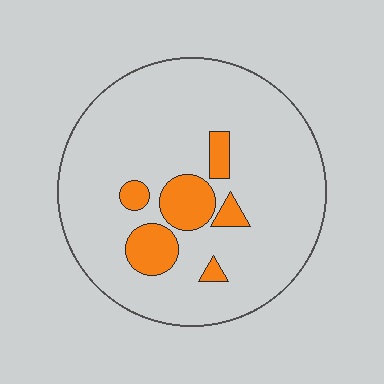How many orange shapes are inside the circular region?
6.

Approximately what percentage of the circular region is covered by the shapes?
Approximately 15%.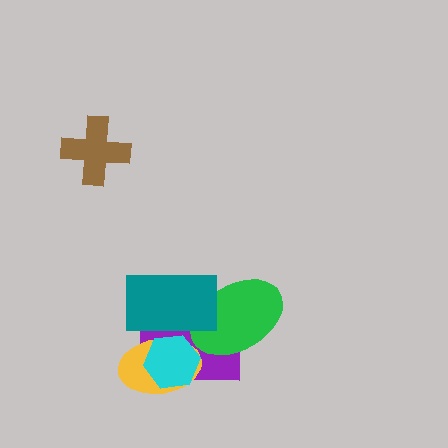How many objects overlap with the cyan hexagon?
3 objects overlap with the cyan hexagon.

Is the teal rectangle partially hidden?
Yes, it is partially covered by another shape.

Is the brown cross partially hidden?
No, no other shape covers it.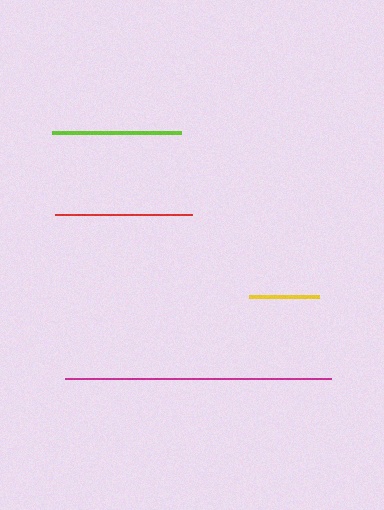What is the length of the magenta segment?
The magenta segment is approximately 266 pixels long.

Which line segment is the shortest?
The yellow line is the shortest at approximately 70 pixels.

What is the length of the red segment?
The red segment is approximately 137 pixels long.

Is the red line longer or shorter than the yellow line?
The red line is longer than the yellow line.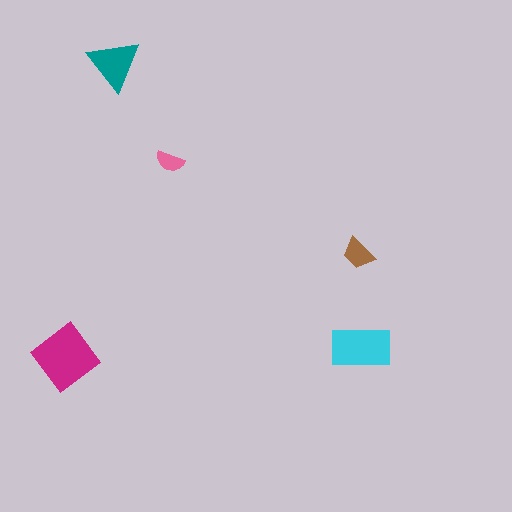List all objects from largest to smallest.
The magenta diamond, the cyan rectangle, the teal triangle, the brown trapezoid, the pink semicircle.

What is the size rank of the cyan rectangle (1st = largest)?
2nd.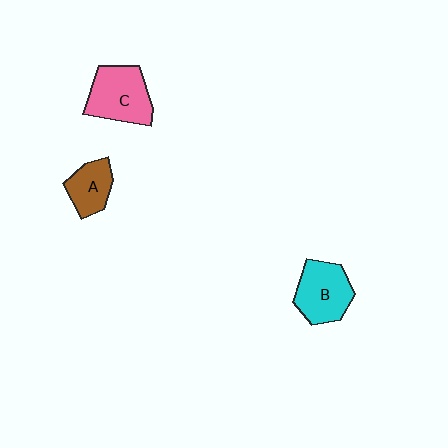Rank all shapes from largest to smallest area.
From largest to smallest: C (pink), B (cyan), A (brown).